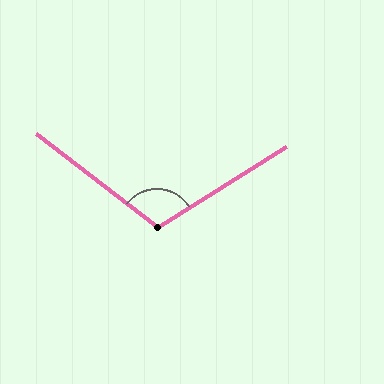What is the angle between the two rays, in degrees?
Approximately 110 degrees.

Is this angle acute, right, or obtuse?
It is obtuse.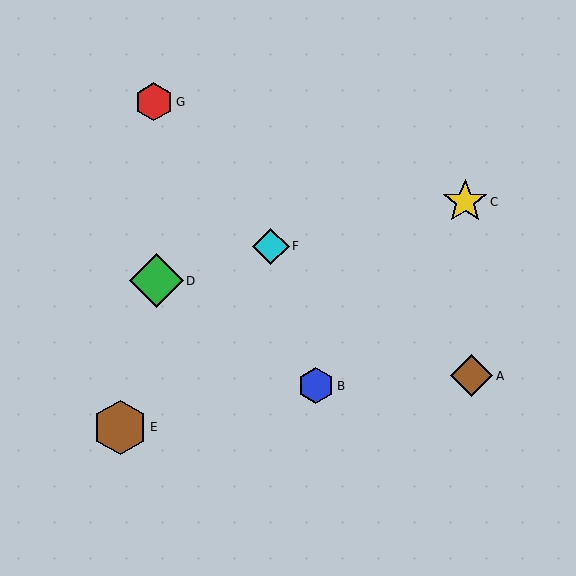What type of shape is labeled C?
Shape C is a yellow star.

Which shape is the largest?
The brown hexagon (labeled E) is the largest.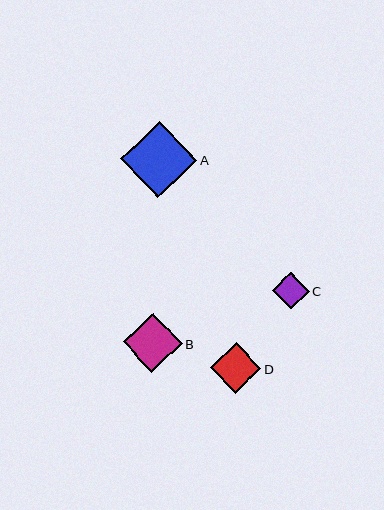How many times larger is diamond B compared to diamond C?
Diamond B is approximately 1.6 times the size of diamond C.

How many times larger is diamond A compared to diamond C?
Diamond A is approximately 2.0 times the size of diamond C.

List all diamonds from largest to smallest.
From largest to smallest: A, B, D, C.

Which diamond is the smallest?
Diamond C is the smallest with a size of approximately 37 pixels.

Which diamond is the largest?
Diamond A is the largest with a size of approximately 76 pixels.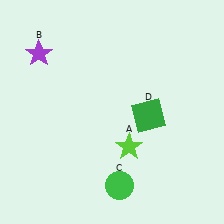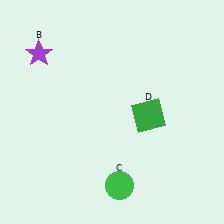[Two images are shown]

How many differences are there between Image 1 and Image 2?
There is 1 difference between the two images.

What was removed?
The lime star (A) was removed in Image 2.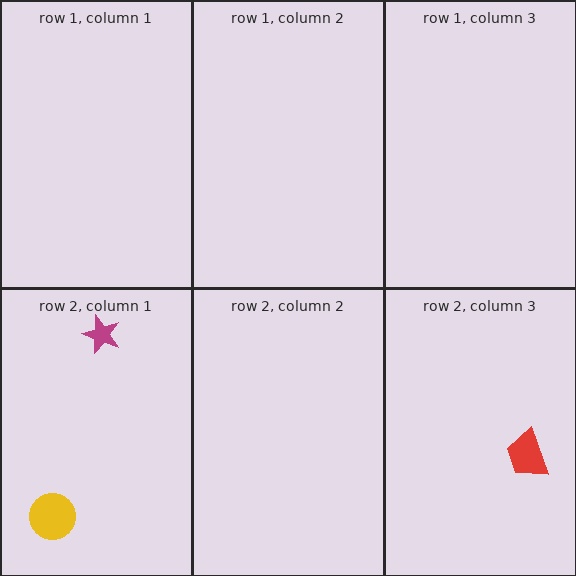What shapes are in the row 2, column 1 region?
The yellow circle, the magenta star.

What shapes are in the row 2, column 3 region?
The red trapezoid.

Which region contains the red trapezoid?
The row 2, column 3 region.